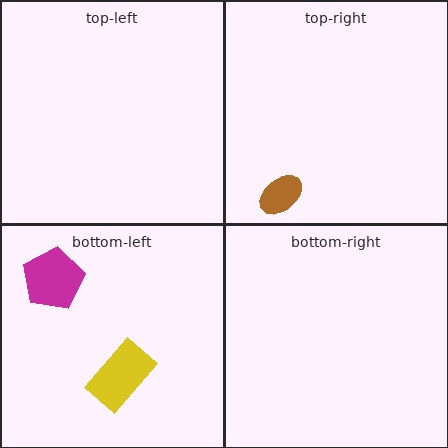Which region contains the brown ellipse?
The top-right region.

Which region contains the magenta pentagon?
The bottom-left region.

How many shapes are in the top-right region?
1.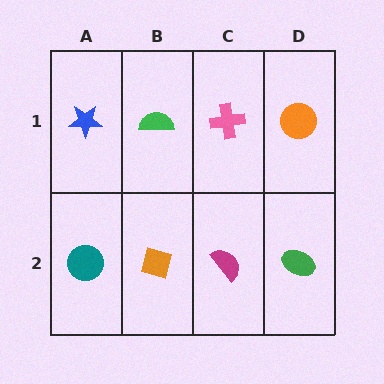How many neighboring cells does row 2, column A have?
2.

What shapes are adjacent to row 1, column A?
A teal circle (row 2, column A), a green semicircle (row 1, column B).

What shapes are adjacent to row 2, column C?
A pink cross (row 1, column C), an orange diamond (row 2, column B), a green ellipse (row 2, column D).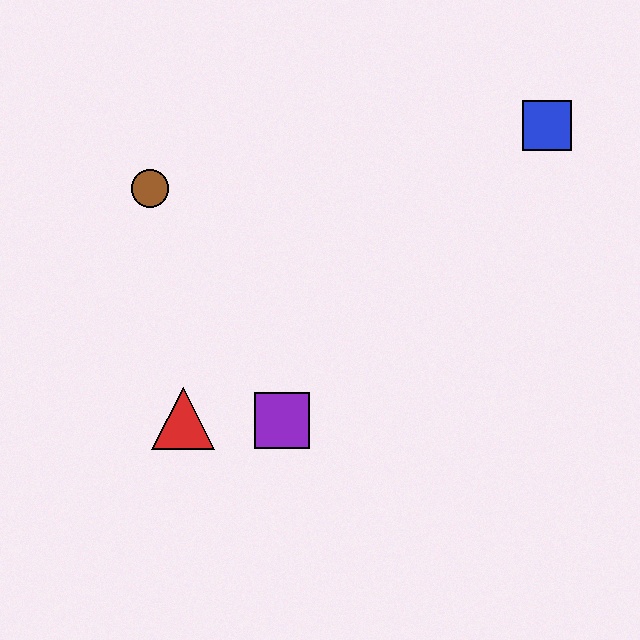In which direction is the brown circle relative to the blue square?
The brown circle is to the left of the blue square.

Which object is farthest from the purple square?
The blue square is farthest from the purple square.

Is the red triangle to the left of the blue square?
Yes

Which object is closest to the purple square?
The red triangle is closest to the purple square.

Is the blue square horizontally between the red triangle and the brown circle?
No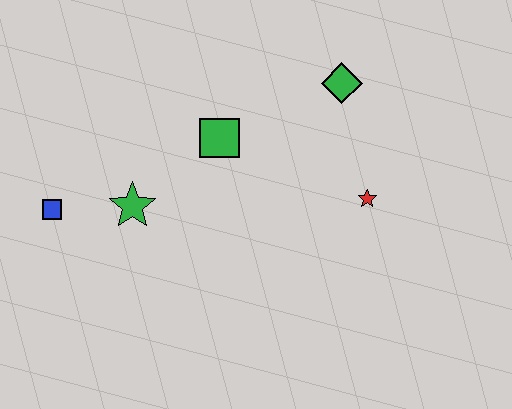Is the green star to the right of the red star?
No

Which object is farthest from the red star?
The blue square is farthest from the red star.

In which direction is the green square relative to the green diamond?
The green square is to the left of the green diamond.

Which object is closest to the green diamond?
The red star is closest to the green diamond.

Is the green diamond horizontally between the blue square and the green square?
No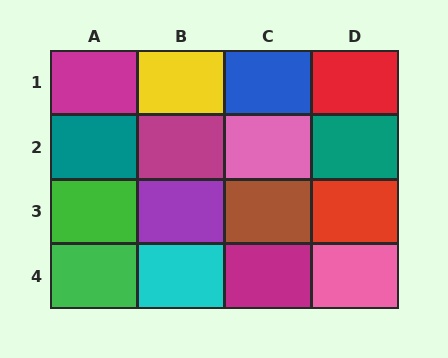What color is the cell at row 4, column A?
Green.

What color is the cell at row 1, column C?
Blue.